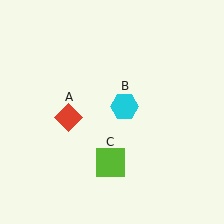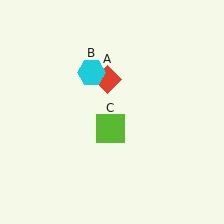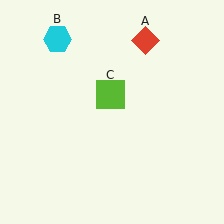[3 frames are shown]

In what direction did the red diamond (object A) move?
The red diamond (object A) moved up and to the right.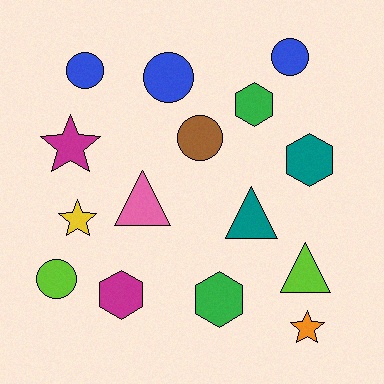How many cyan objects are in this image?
There are no cyan objects.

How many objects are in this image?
There are 15 objects.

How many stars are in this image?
There are 3 stars.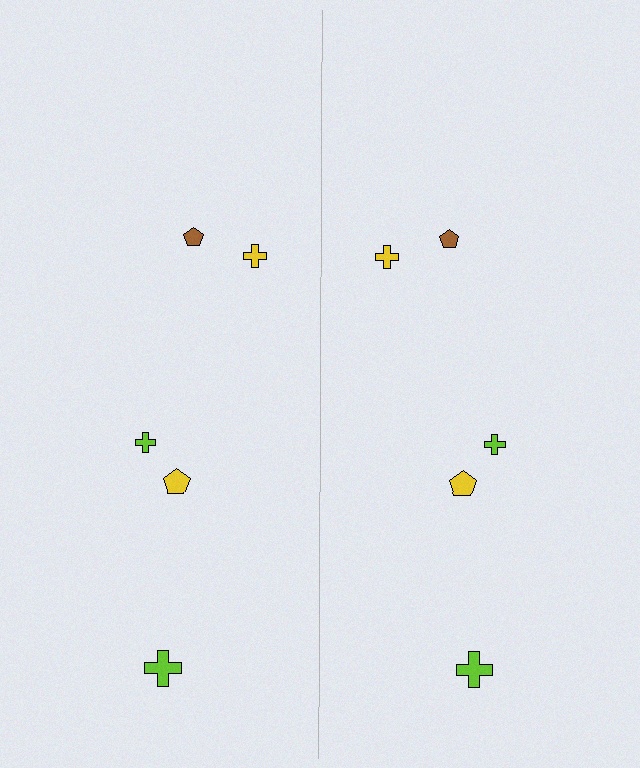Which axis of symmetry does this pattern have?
The pattern has a vertical axis of symmetry running through the center of the image.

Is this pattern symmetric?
Yes, this pattern has bilateral (reflection) symmetry.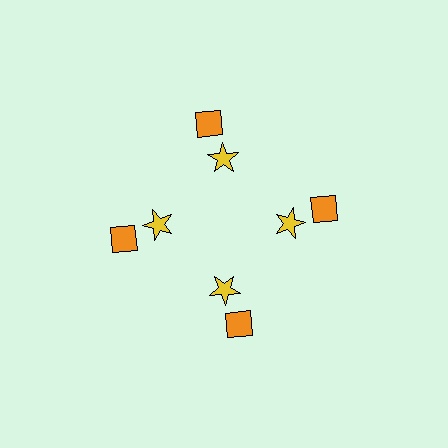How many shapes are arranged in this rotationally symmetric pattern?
There are 8 shapes, arranged in 4 groups of 2.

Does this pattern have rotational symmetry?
Yes, this pattern has 4-fold rotational symmetry. It looks the same after rotating 90 degrees around the center.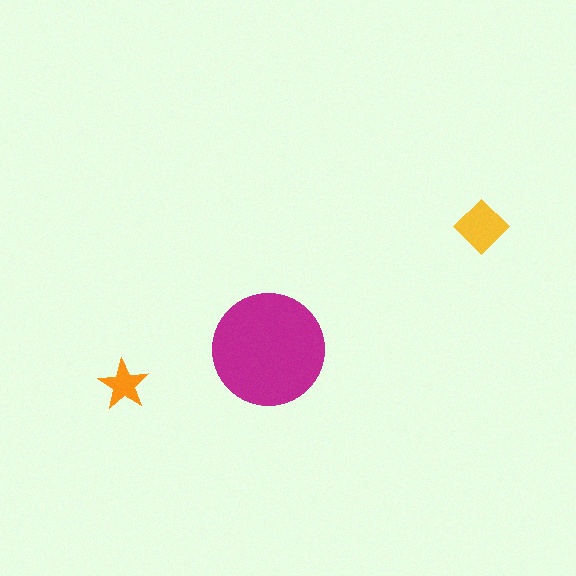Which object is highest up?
The yellow diamond is topmost.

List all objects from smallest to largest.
The orange star, the yellow diamond, the magenta circle.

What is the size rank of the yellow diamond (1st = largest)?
2nd.